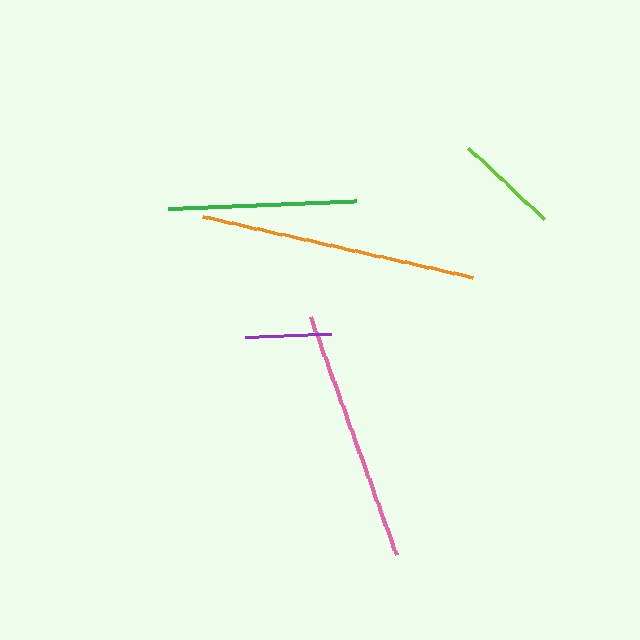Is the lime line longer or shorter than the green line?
The green line is longer than the lime line.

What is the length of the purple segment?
The purple segment is approximately 86 pixels long.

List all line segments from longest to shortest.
From longest to shortest: orange, pink, green, lime, purple.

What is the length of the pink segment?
The pink segment is approximately 253 pixels long.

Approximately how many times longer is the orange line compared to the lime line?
The orange line is approximately 2.6 times the length of the lime line.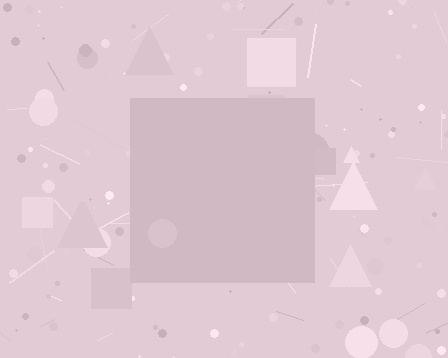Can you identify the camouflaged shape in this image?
The camouflaged shape is a square.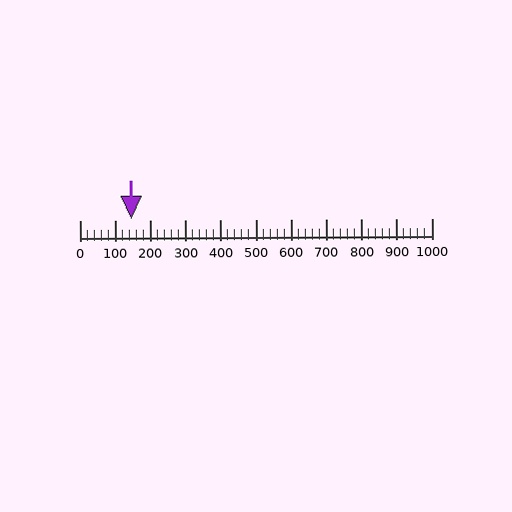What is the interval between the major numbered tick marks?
The major tick marks are spaced 100 units apart.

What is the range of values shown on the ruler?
The ruler shows values from 0 to 1000.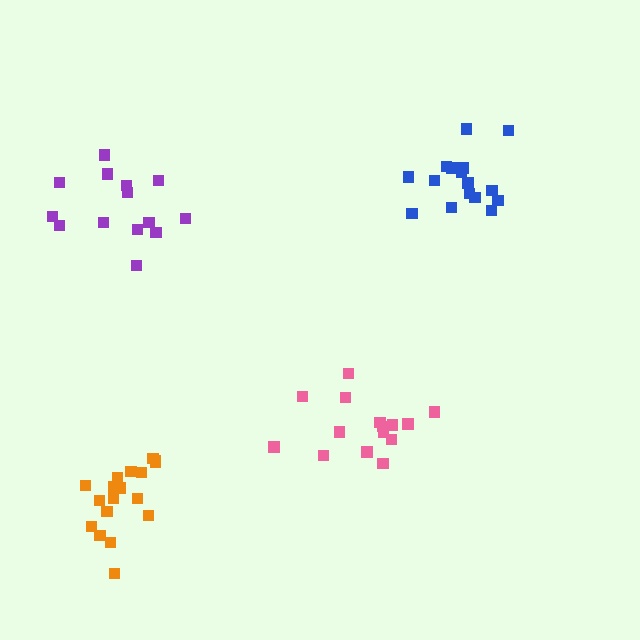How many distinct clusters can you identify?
There are 4 distinct clusters.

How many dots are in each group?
Group 1: 14 dots, Group 2: 18 dots, Group 3: 16 dots, Group 4: 15 dots (63 total).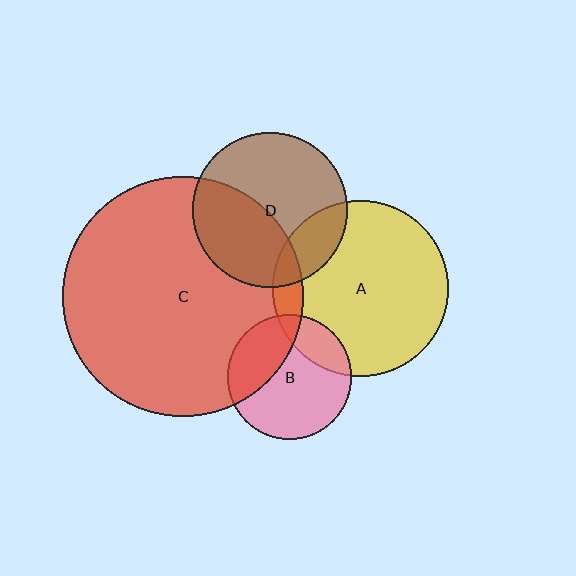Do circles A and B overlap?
Yes.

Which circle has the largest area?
Circle C (red).